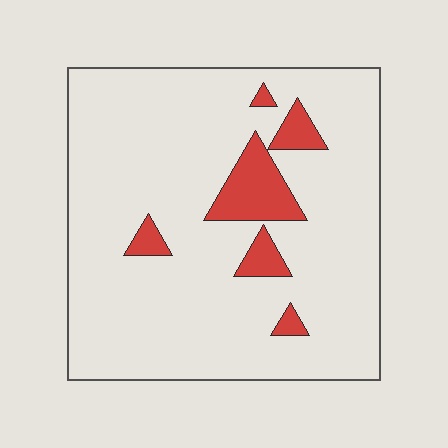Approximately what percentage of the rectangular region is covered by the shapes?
Approximately 10%.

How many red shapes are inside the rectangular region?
6.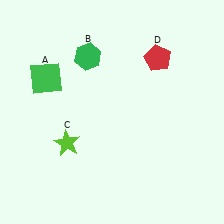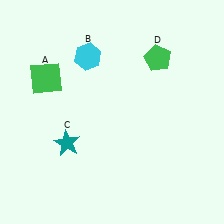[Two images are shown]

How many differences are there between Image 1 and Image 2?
There are 3 differences between the two images.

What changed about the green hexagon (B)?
In Image 1, B is green. In Image 2, it changed to cyan.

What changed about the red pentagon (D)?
In Image 1, D is red. In Image 2, it changed to green.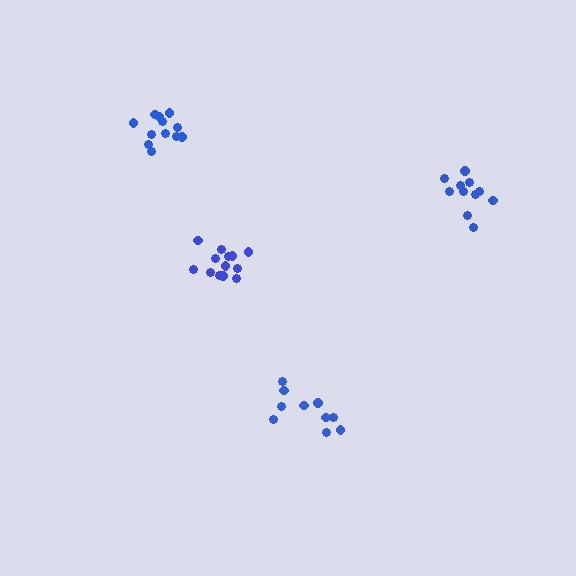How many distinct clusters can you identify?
There are 4 distinct clusters.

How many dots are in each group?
Group 1: 10 dots, Group 2: 13 dots, Group 3: 12 dots, Group 4: 11 dots (46 total).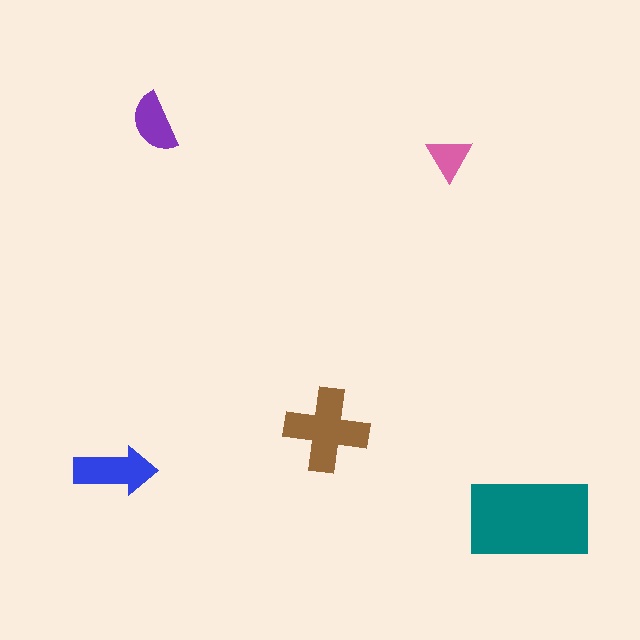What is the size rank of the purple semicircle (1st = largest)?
4th.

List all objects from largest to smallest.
The teal rectangle, the brown cross, the blue arrow, the purple semicircle, the pink triangle.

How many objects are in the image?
There are 5 objects in the image.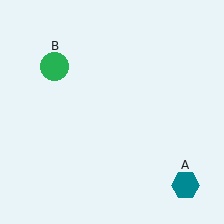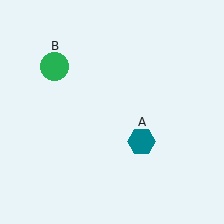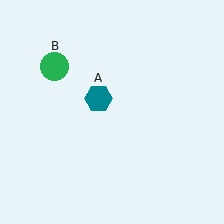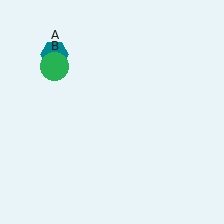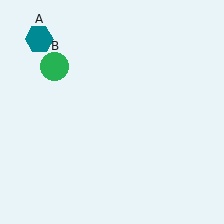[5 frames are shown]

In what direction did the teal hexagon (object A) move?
The teal hexagon (object A) moved up and to the left.